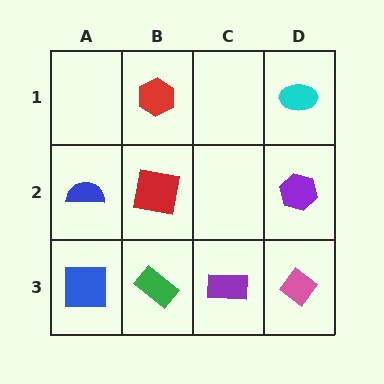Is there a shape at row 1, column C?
No, that cell is empty.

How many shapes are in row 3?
4 shapes.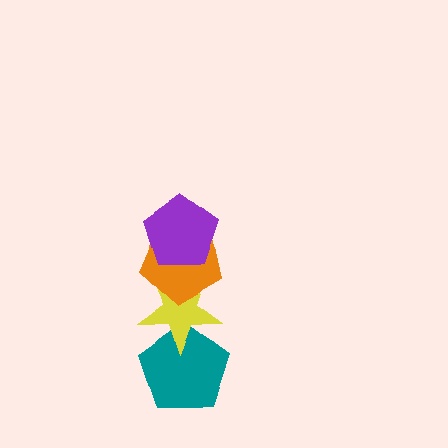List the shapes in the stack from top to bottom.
From top to bottom: the purple pentagon, the orange pentagon, the yellow star, the teal pentagon.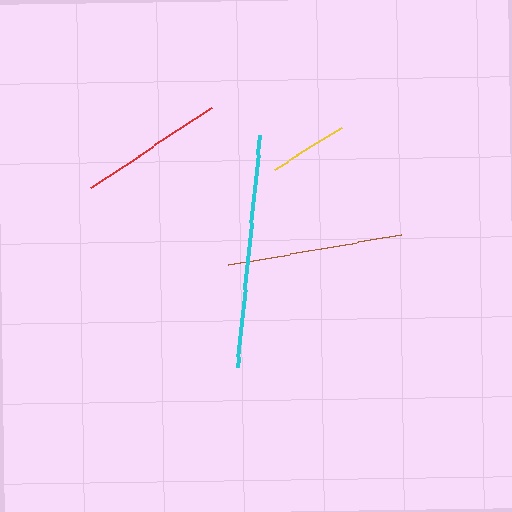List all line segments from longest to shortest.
From longest to shortest: cyan, brown, red, yellow.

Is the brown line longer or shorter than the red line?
The brown line is longer than the red line.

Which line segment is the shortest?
The yellow line is the shortest at approximately 79 pixels.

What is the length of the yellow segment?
The yellow segment is approximately 79 pixels long.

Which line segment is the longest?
The cyan line is the longest at approximately 234 pixels.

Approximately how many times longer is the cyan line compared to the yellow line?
The cyan line is approximately 3.0 times the length of the yellow line.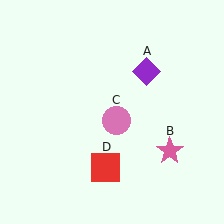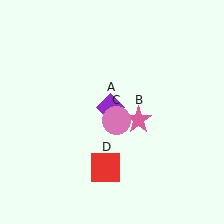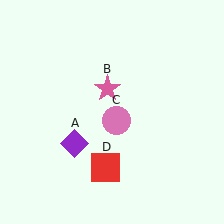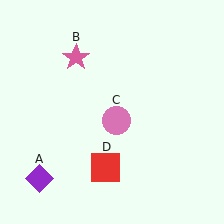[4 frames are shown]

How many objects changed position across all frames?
2 objects changed position: purple diamond (object A), pink star (object B).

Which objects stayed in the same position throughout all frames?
Pink circle (object C) and red square (object D) remained stationary.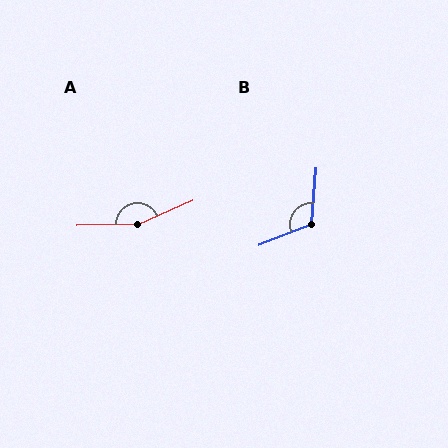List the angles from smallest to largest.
B (116°), A (158°).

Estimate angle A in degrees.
Approximately 158 degrees.